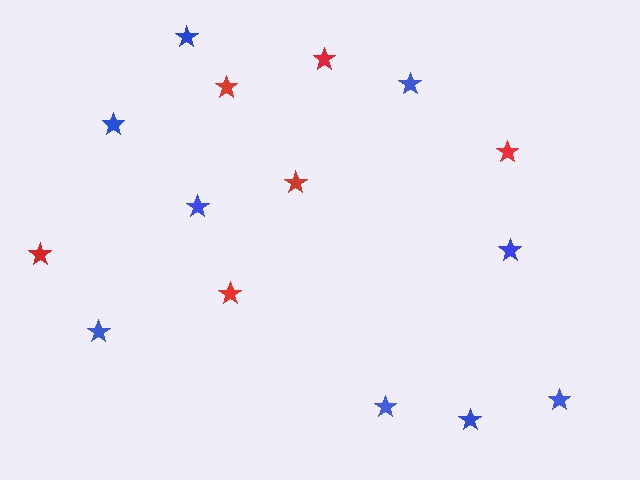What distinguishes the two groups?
There are 2 groups: one group of red stars (6) and one group of blue stars (9).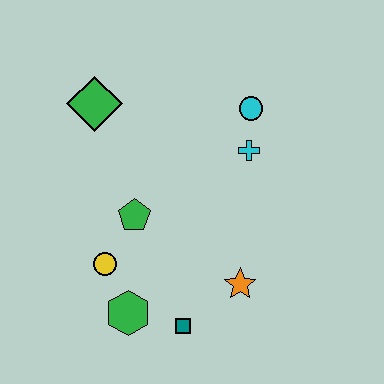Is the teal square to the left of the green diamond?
No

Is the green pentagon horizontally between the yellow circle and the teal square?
Yes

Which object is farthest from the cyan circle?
The green hexagon is farthest from the cyan circle.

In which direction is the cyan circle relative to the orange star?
The cyan circle is above the orange star.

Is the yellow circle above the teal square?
Yes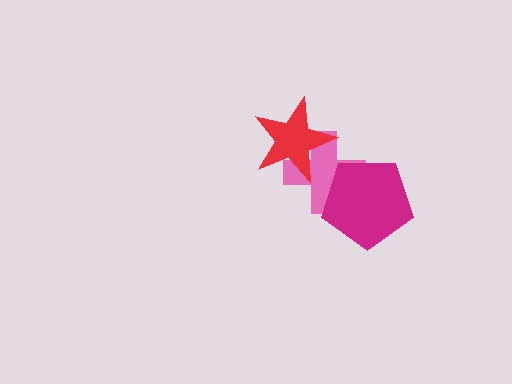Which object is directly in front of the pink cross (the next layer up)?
The red star is directly in front of the pink cross.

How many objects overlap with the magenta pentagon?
1 object overlaps with the magenta pentagon.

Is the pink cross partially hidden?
Yes, it is partially covered by another shape.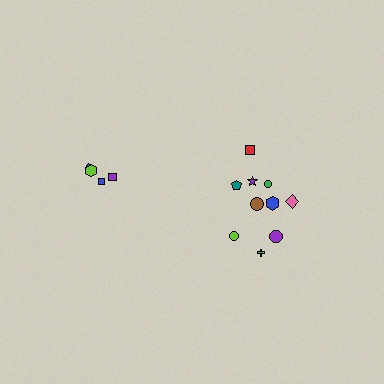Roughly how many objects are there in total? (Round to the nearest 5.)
Roughly 15 objects in total.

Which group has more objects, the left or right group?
The right group.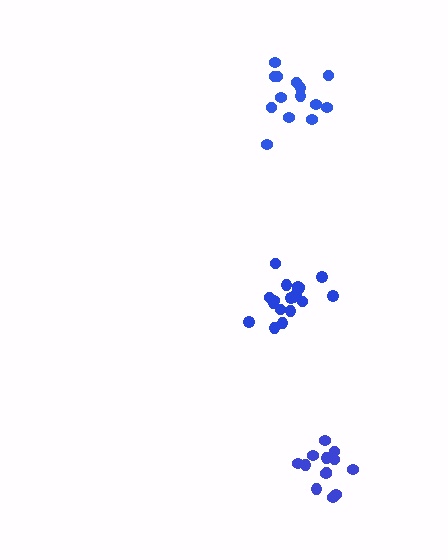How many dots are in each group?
Group 1: 14 dots, Group 2: 19 dots, Group 3: 13 dots (46 total).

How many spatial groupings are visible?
There are 3 spatial groupings.